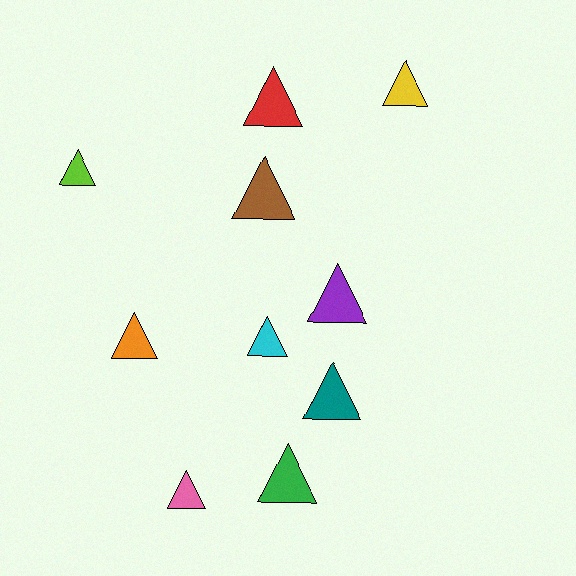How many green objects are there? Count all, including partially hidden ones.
There is 1 green object.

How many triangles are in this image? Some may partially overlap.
There are 10 triangles.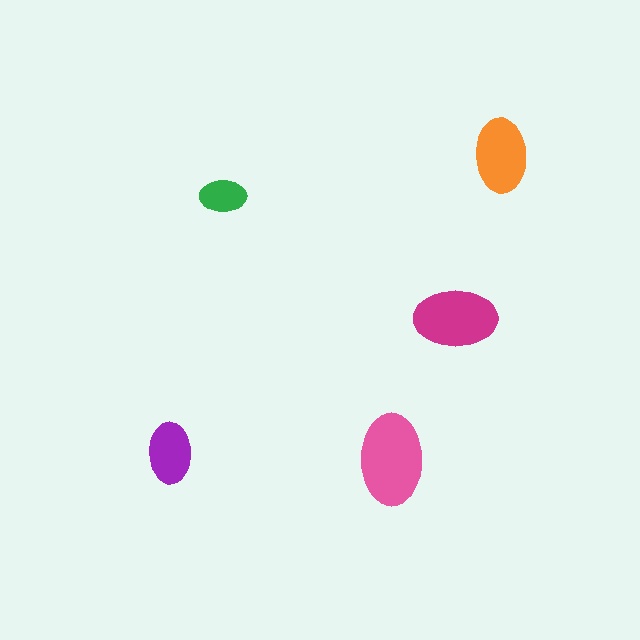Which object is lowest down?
The pink ellipse is bottommost.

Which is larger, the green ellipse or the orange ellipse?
The orange one.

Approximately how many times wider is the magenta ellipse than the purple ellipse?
About 1.5 times wider.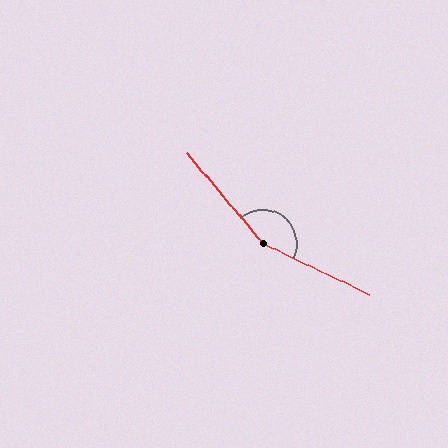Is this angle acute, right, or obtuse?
It is obtuse.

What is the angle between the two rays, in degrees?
Approximately 156 degrees.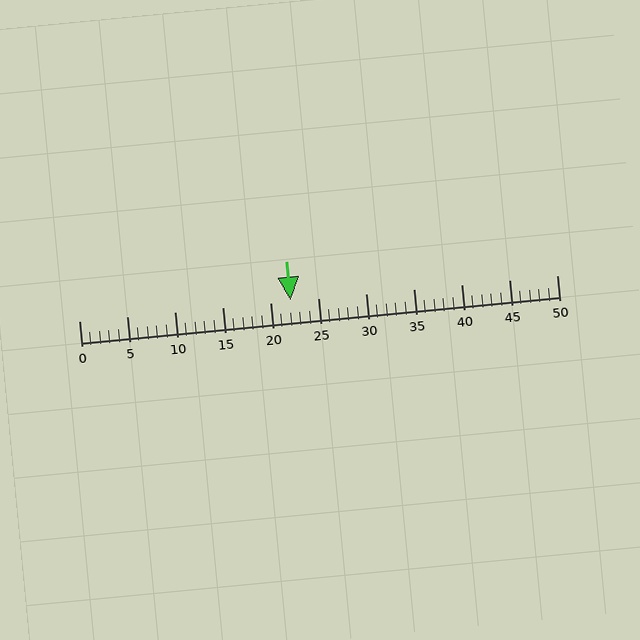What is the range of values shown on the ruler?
The ruler shows values from 0 to 50.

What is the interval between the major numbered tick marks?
The major tick marks are spaced 5 units apart.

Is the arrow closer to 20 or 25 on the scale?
The arrow is closer to 20.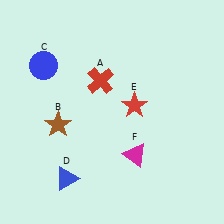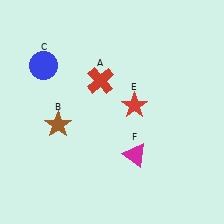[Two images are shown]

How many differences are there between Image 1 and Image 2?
There is 1 difference between the two images.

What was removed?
The blue triangle (D) was removed in Image 2.